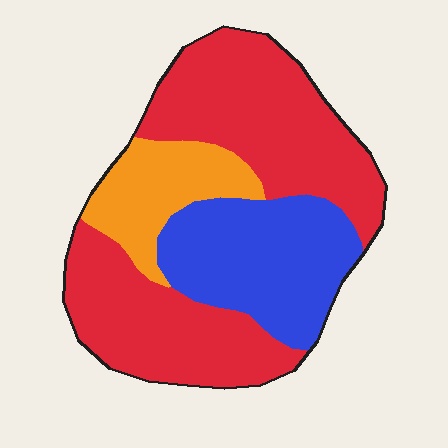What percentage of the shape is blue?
Blue takes up about one quarter (1/4) of the shape.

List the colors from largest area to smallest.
From largest to smallest: red, blue, orange.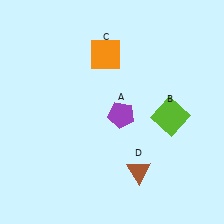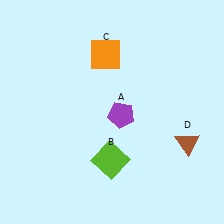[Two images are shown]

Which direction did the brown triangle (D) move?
The brown triangle (D) moved right.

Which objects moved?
The objects that moved are: the lime square (B), the brown triangle (D).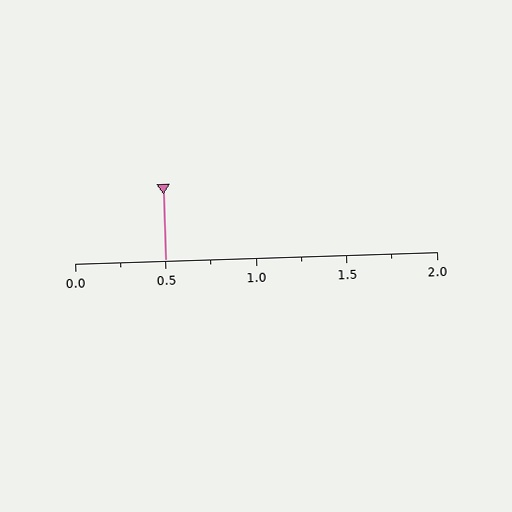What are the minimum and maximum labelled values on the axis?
The axis runs from 0.0 to 2.0.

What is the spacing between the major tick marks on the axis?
The major ticks are spaced 0.5 apart.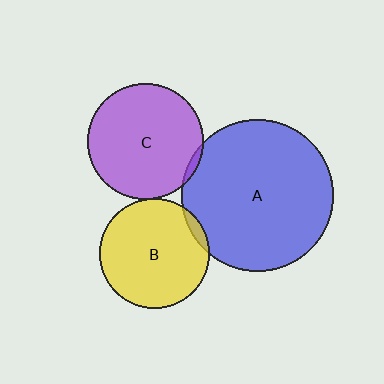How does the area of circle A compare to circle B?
Approximately 1.9 times.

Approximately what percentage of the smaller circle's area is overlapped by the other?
Approximately 5%.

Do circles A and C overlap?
Yes.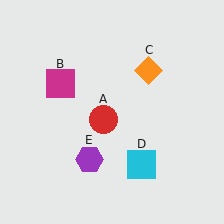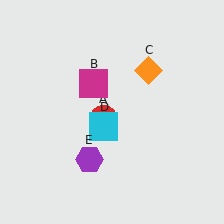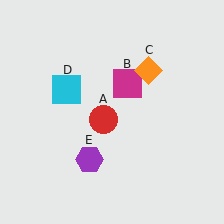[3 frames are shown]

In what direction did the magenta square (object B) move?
The magenta square (object B) moved right.